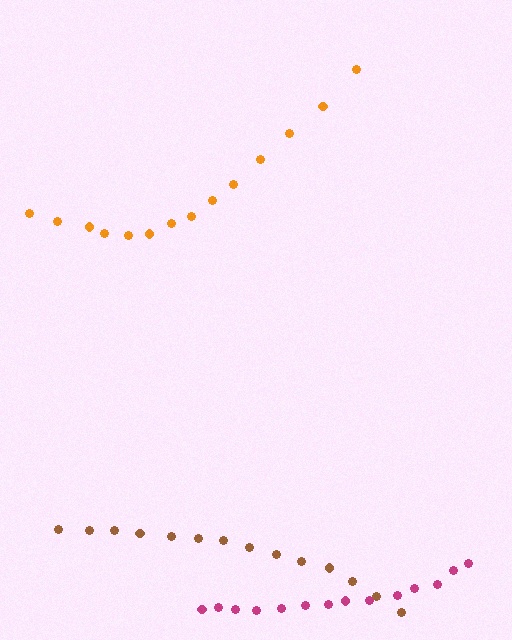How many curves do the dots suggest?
There are 3 distinct paths.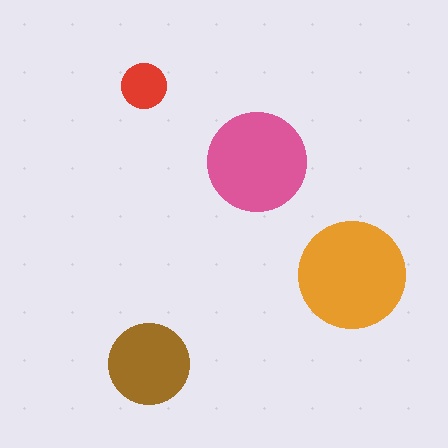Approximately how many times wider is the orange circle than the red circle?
About 2.5 times wider.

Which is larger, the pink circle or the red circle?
The pink one.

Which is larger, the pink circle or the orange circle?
The orange one.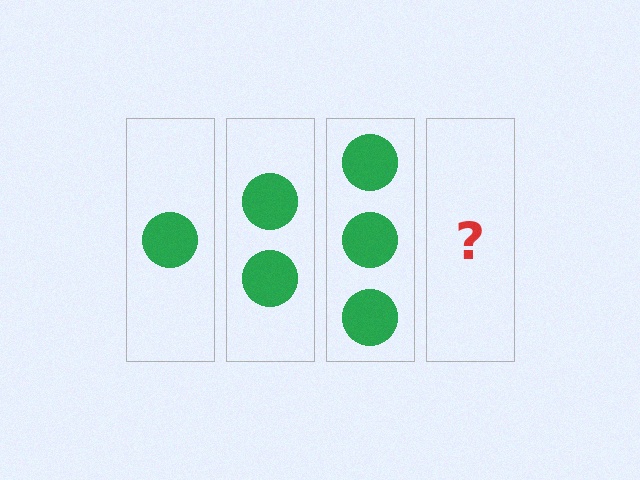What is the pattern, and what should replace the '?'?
The pattern is that each step adds one more circle. The '?' should be 4 circles.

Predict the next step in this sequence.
The next step is 4 circles.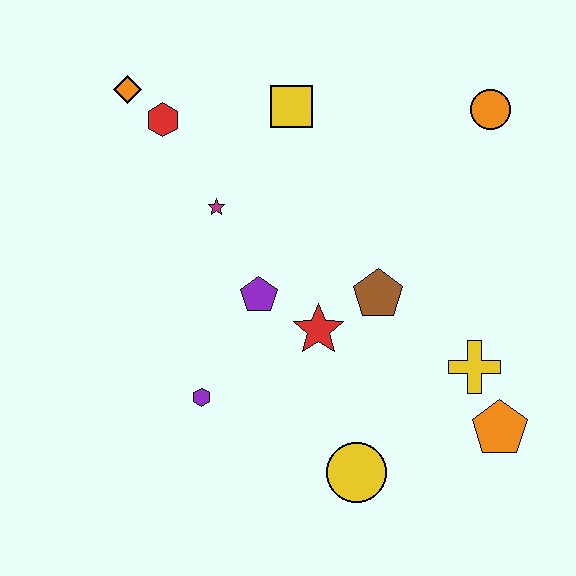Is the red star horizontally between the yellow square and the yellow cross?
Yes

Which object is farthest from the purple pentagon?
The orange circle is farthest from the purple pentagon.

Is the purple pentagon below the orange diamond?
Yes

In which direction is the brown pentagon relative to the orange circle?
The brown pentagon is below the orange circle.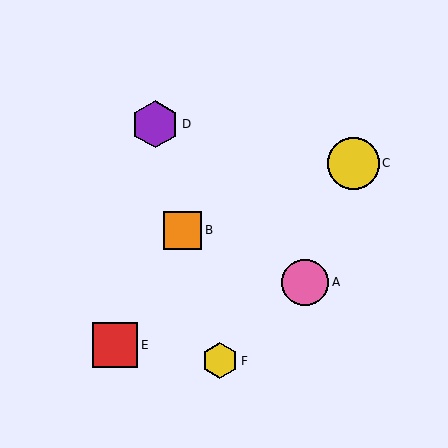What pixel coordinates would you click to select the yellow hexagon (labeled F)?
Click at (220, 361) to select the yellow hexagon F.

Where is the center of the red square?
The center of the red square is at (115, 345).